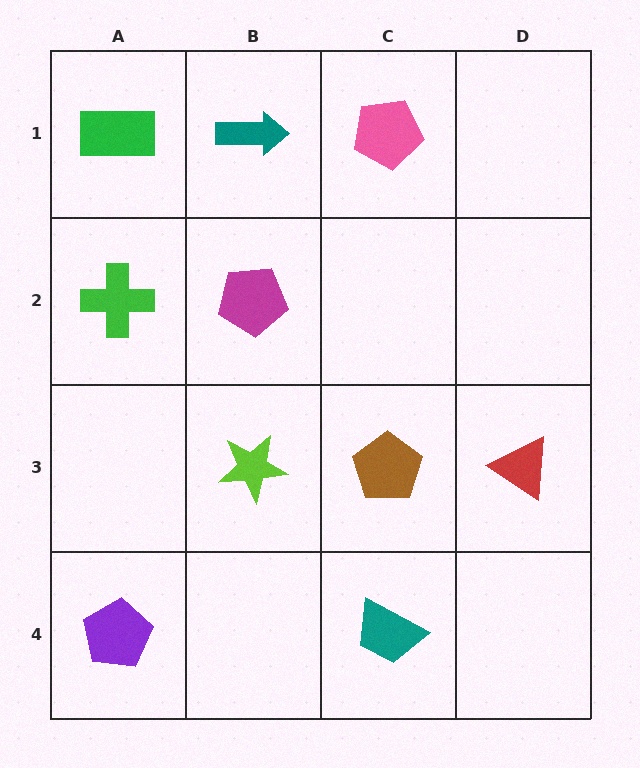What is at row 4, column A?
A purple pentagon.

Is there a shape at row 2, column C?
No, that cell is empty.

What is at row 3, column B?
A lime star.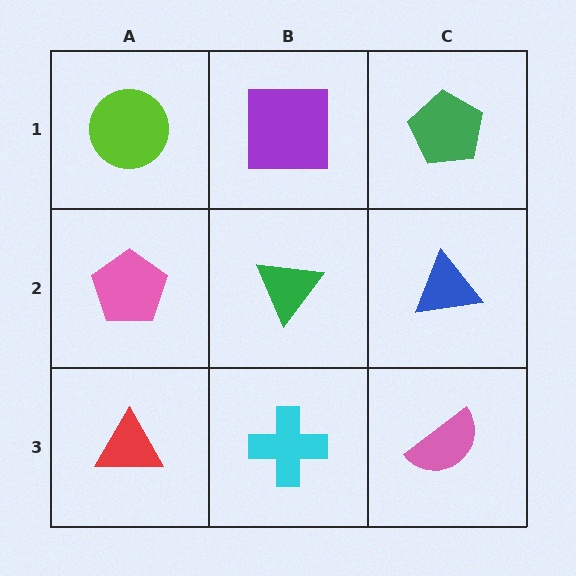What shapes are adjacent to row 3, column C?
A blue triangle (row 2, column C), a cyan cross (row 3, column B).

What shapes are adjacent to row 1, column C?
A blue triangle (row 2, column C), a purple square (row 1, column B).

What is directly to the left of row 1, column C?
A purple square.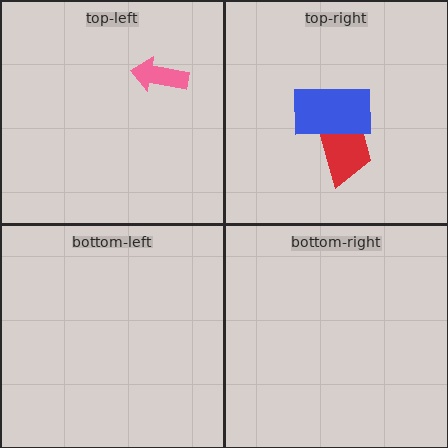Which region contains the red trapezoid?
The top-right region.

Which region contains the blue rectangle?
The top-right region.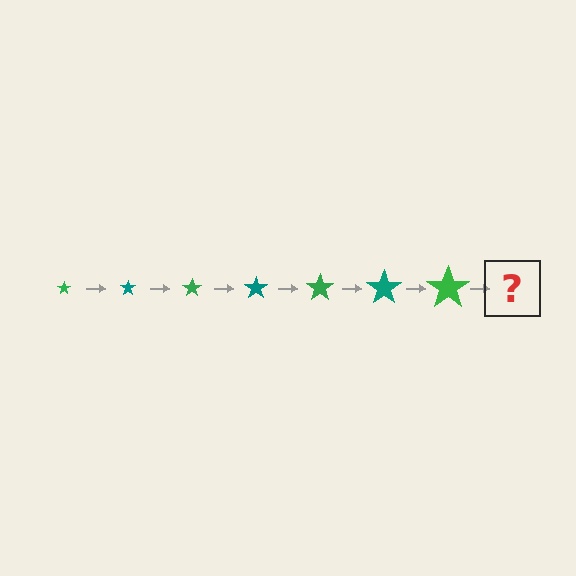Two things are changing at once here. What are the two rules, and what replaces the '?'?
The two rules are that the star grows larger each step and the color cycles through green and teal. The '?' should be a teal star, larger than the previous one.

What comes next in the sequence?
The next element should be a teal star, larger than the previous one.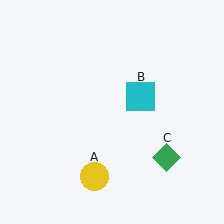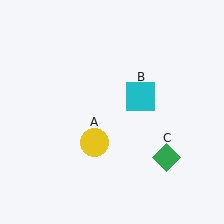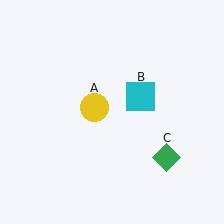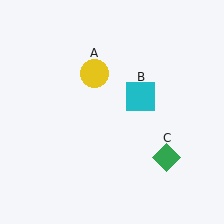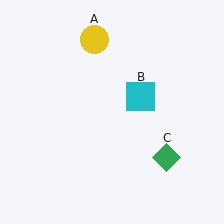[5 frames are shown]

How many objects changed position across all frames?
1 object changed position: yellow circle (object A).